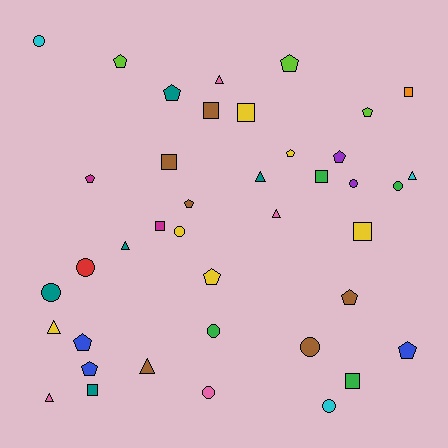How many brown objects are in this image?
There are 6 brown objects.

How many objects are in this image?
There are 40 objects.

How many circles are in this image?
There are 10 circles.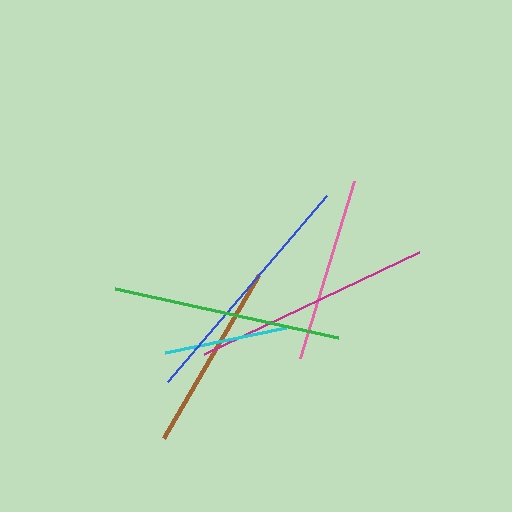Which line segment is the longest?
The blue line is the longest at approximately 244 pixels.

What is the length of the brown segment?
The brown segment is approximately 189 pixels long.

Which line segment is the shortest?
The cyan line is the shortest at approximately 123 pixels.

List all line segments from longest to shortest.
From longest to shortest: blue, magenta, green, brown, pink, cyan.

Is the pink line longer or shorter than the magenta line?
The magenta line is longer than the pink line.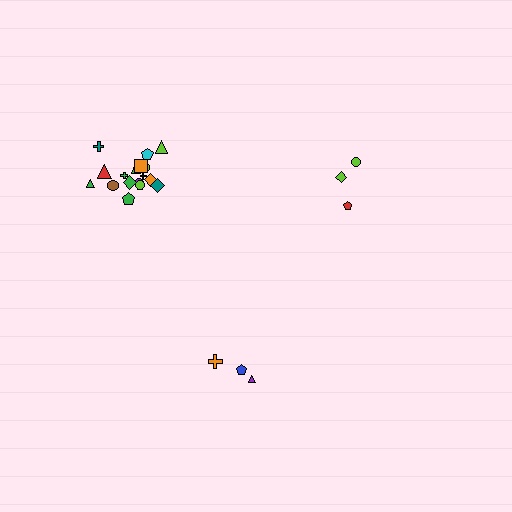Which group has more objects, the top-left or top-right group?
The top-left group.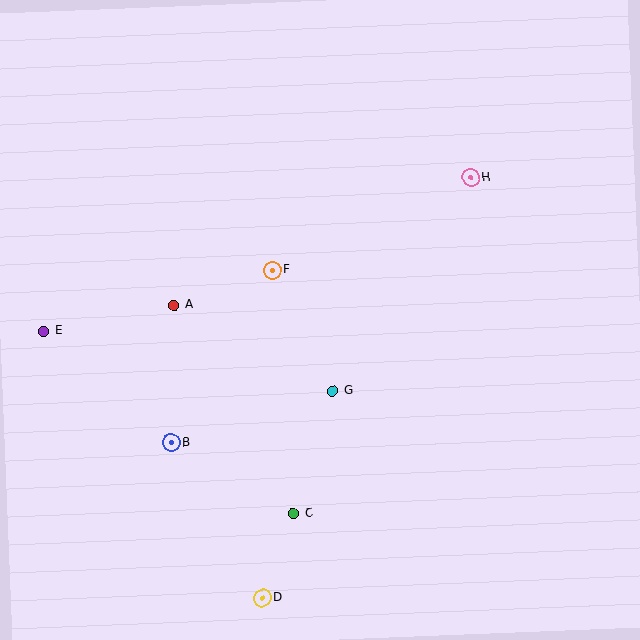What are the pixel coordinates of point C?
Point C is at (294, 513).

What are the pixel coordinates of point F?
Point F is at (272, 270).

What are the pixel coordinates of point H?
Point H is at (471, 178).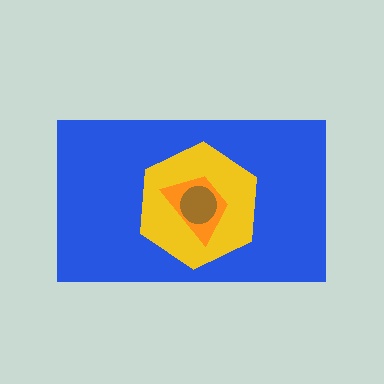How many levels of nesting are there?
4.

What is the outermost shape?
The blue rectangle.